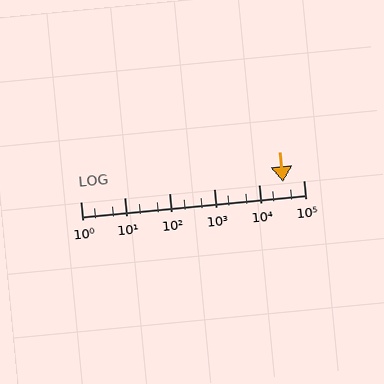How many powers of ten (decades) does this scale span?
The scale spans 5 decades, from 1 to 100000.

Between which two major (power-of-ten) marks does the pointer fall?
The pointer is between 10000 and 100000.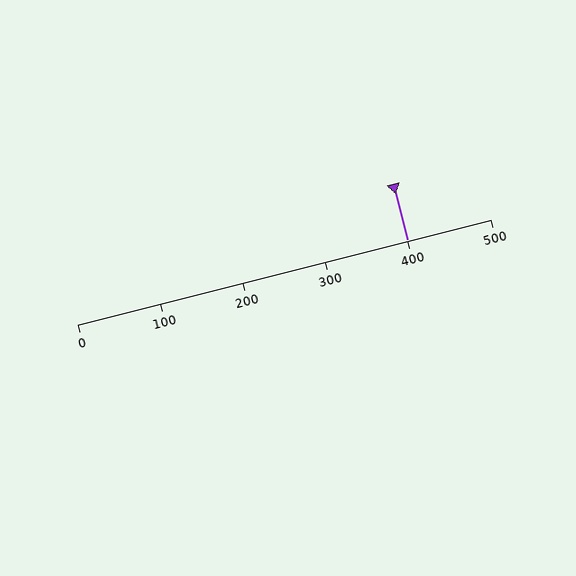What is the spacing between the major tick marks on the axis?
The major ticks are spaced 100 apart.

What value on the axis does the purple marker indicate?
The marker indicates approximately 400.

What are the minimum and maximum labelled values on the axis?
The axis runs from 0 to 500.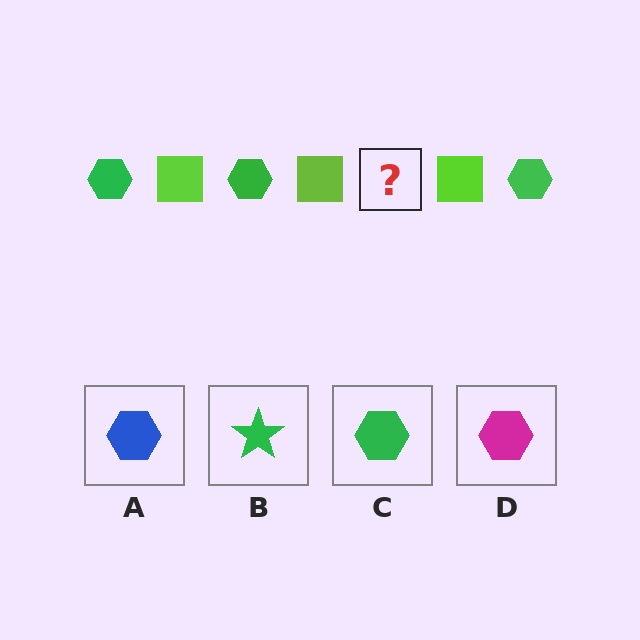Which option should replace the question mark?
Option C.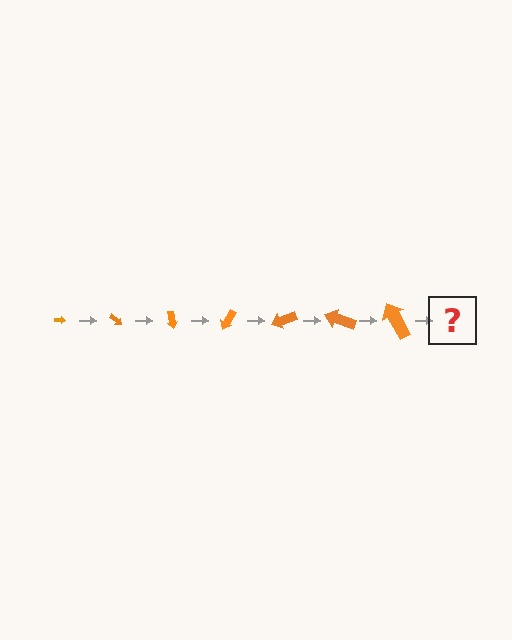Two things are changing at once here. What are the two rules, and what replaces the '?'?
The two rules are that the arrow grows larger each step and it rotates 40 degrees each step. The '?' should be an arrow, larger than the previous one and rotated 280 degrees from the start.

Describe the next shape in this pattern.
It should be an arrow, larger than the previous one and rotated 280 degrees from the start.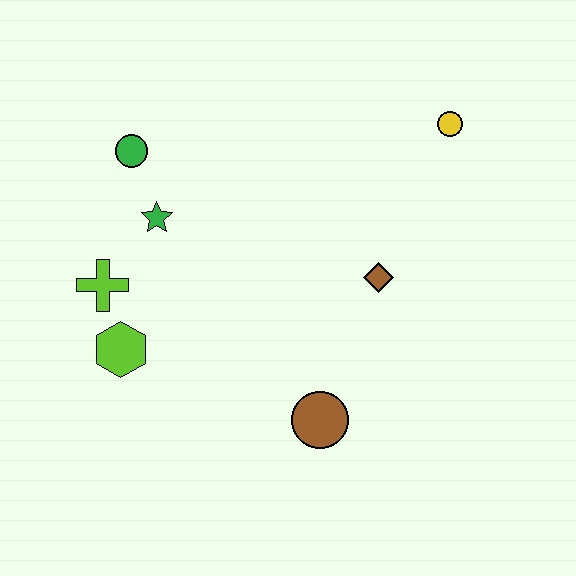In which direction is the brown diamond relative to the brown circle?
The brown diamond is above the brown circle.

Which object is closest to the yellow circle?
The brown diamond is closest to the yellow circle.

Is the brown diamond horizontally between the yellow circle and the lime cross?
Yes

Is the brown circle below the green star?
Yes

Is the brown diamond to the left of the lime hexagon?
No